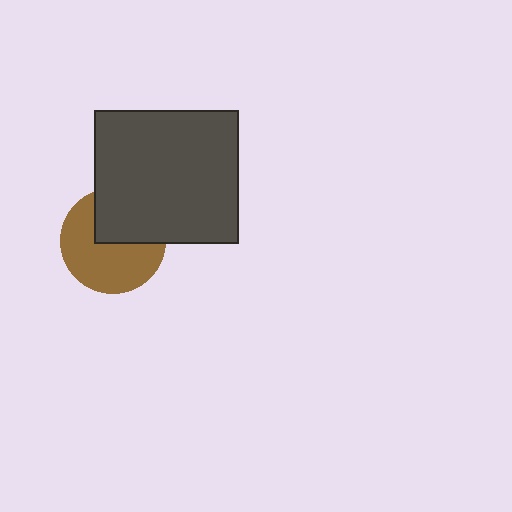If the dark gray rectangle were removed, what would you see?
You would see the complete brown circle.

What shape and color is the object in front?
The object in front is a dark gray rectangle.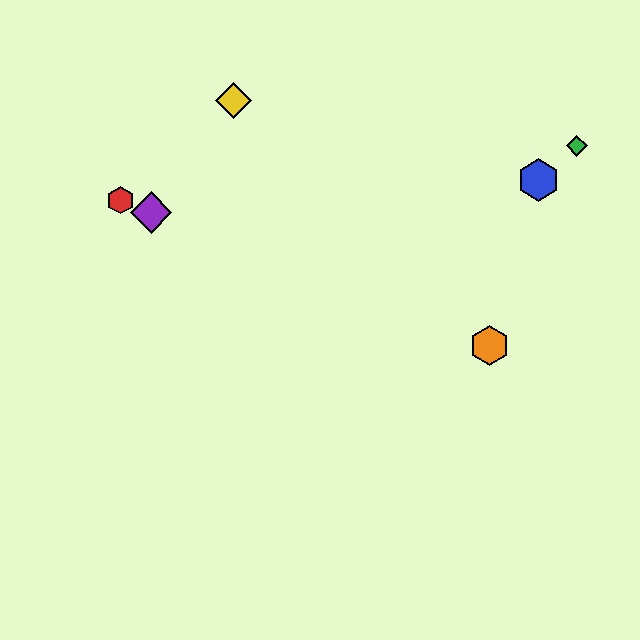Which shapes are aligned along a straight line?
The red hexagon, the purple diamond, the orange hexagon are aligned along a straight line.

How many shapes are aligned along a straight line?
3 shapes (the red hexagon, the purple diamond, the orange hexagon) are aligned along a straight line.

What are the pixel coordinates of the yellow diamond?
The yellow diamond is at (233, 101).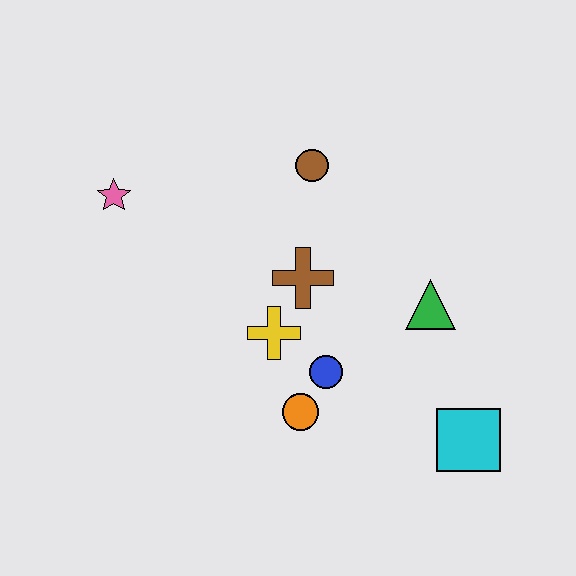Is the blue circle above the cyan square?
Yes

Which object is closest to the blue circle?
The orange circle is closest to the blue circle.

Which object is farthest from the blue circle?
The pink star is farthest from the blue circle.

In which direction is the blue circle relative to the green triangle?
The blue circle is to the left of the green triangle.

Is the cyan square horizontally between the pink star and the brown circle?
No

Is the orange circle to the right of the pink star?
Yes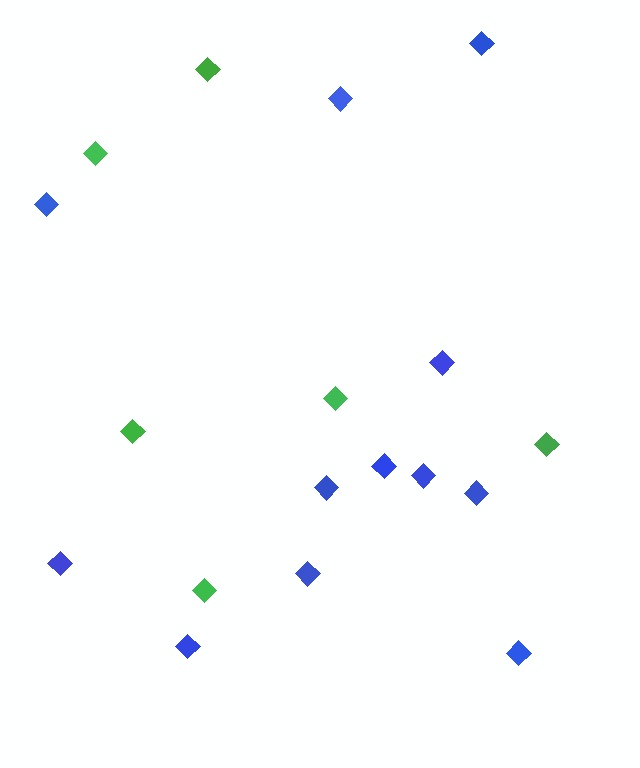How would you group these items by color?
There are 2 groups: one group of green diamonds (6) and one group of blue diamonds (12).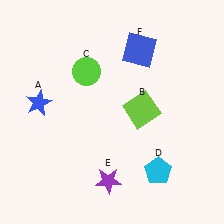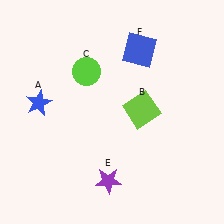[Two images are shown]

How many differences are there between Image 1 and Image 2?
There is 1 difference between the two images.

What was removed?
The cyan pentagon (D) was removed in Image 2.